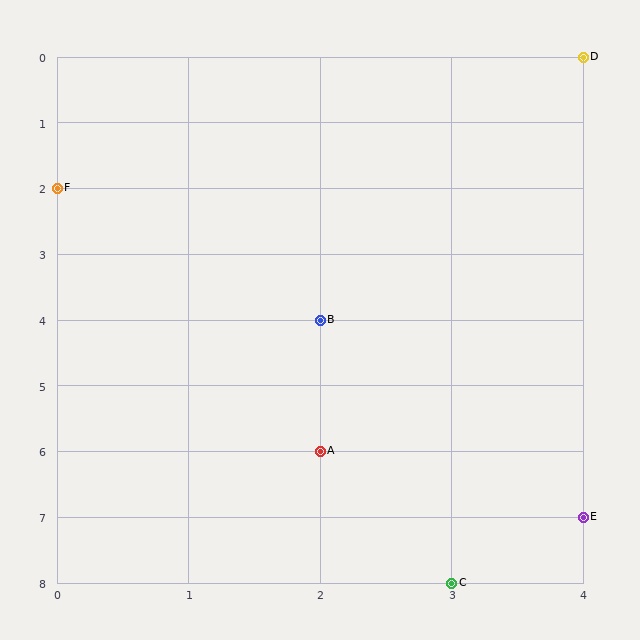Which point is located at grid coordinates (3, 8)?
Point C is at (3, 8).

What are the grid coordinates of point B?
Point B is at grid coordinates (2, 4).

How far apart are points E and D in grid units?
Points E and D are 7 rows apart.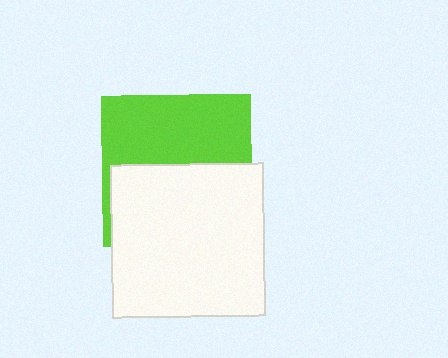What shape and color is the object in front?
The object in front is a white square.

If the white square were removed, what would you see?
You would see the complete lime square.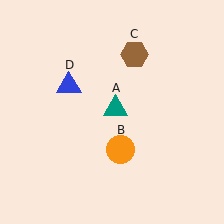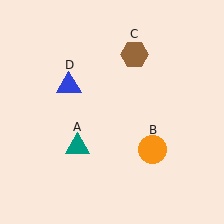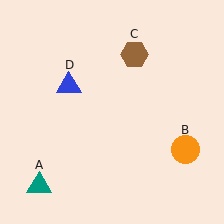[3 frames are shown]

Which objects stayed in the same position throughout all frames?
Brown hexagon (object C) and blue triangle (object D) remained stationary.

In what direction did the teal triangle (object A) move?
The teal triangle (object A) moved down and to the left.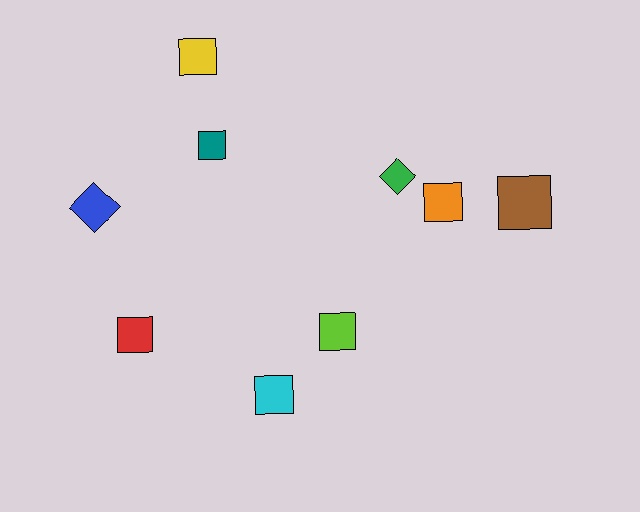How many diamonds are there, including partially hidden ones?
There are 2 diamonds.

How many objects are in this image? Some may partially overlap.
There are 9 objects.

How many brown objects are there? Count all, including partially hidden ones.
There is 1 brown object.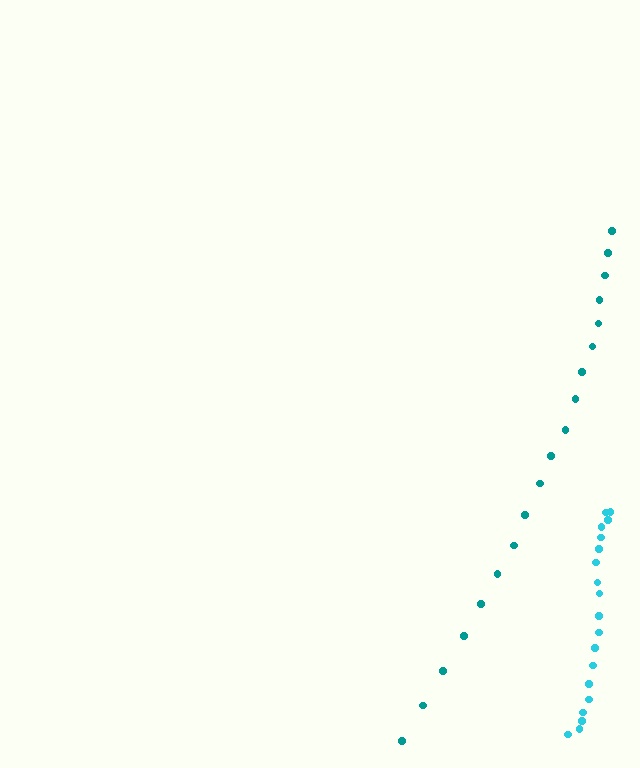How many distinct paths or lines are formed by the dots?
There are 2 distinct paths.